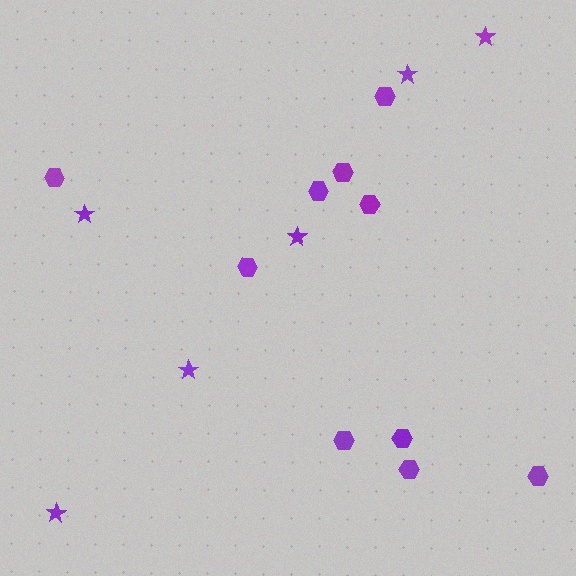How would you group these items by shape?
There are 2 groups: one group of stars (6) and one group of hexagons (10).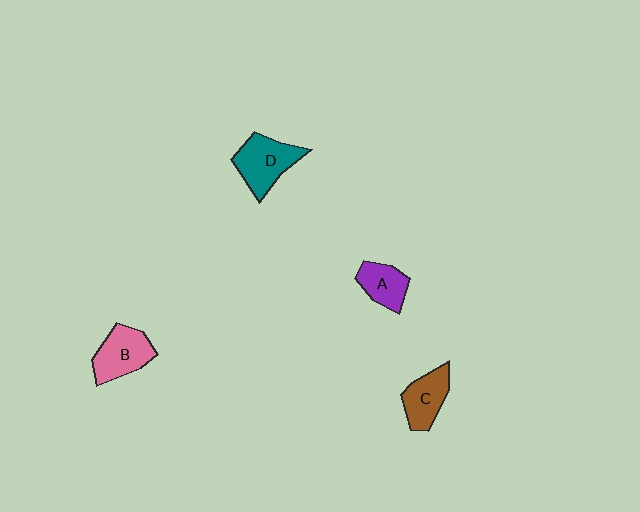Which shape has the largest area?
Shape D (teal).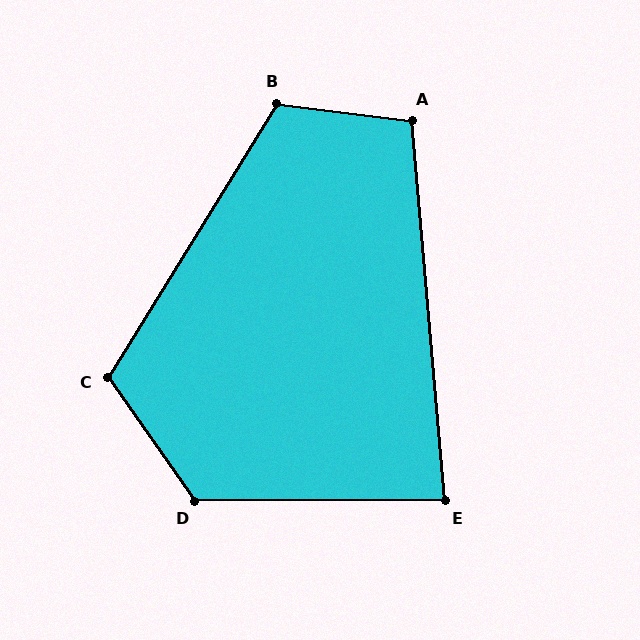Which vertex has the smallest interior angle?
E, at approximately 85 degrees.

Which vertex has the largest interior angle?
D, at approximately 125 degrees.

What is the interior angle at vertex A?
Approximately 102 degrees (obtuse).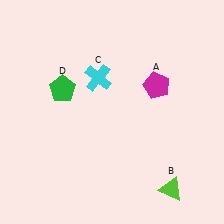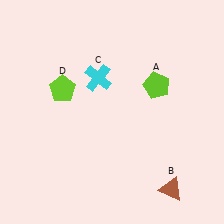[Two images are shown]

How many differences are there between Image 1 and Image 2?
There are 3 differences between the two images.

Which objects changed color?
A changed from magenta to lime. B changed from lime to brown. D changed from green to lime.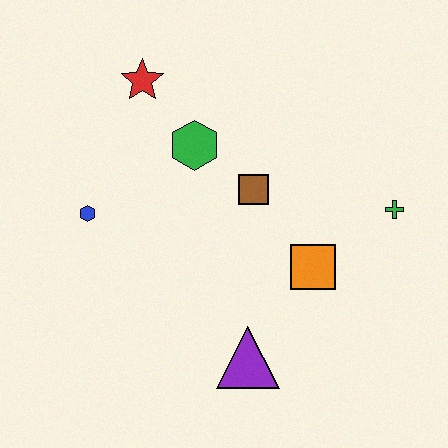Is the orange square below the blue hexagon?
Yes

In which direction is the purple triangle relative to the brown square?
The purple triangle is below the brown square.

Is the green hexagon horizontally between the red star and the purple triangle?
Yes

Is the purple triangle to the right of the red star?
Yes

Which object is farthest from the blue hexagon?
The green cross is farthest from the blue hexagon.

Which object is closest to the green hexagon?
The brown square is closest to the green hexagon.